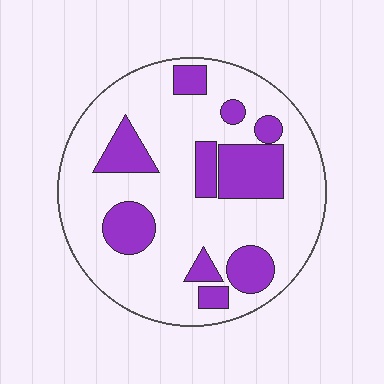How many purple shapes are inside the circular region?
10.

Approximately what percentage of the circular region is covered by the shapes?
Approximately 25%.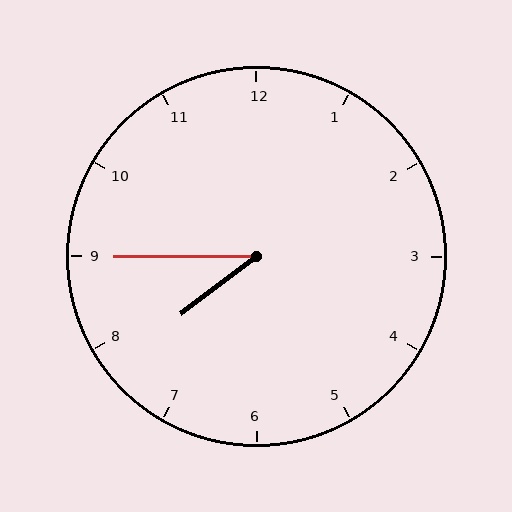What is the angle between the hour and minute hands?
Approximately 38 degrees.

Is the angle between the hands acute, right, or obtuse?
It is acute.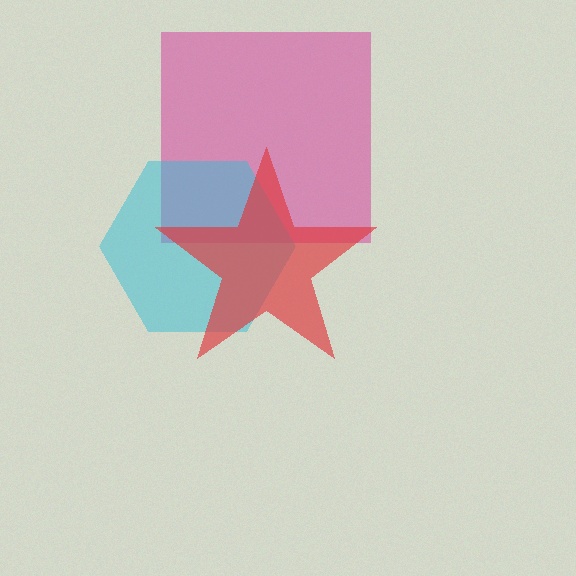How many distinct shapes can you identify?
There are 3 distinct shapes: a magenta square, a cyan hexagon, a red star.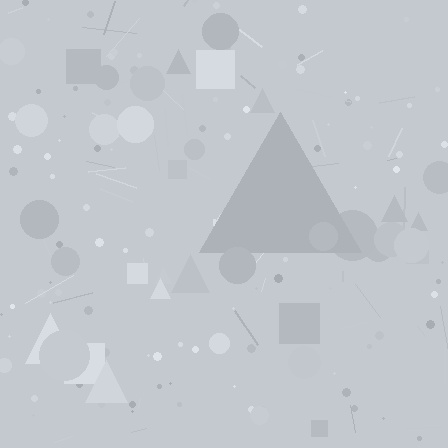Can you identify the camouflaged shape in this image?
The camouflaged shape is a triangle.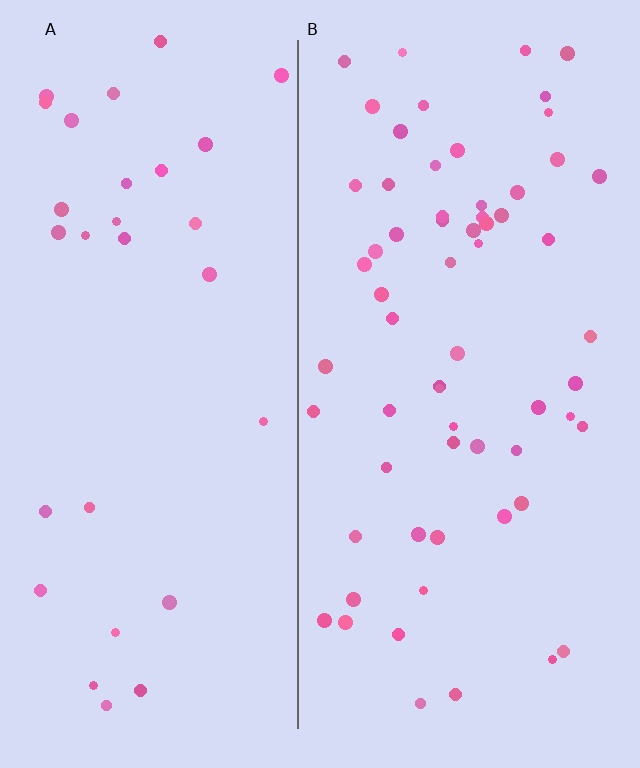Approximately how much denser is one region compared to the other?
Approximately 2.1× — region B over region A.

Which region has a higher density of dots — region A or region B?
B (the right).